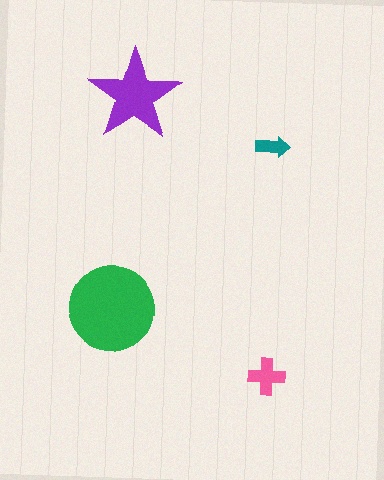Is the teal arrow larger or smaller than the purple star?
Smaller.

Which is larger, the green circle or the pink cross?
The green circle.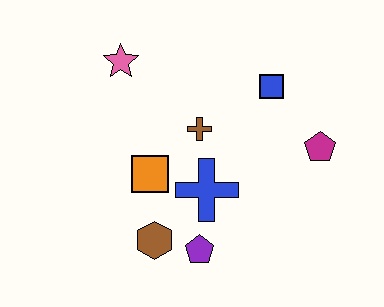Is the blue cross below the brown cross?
Yes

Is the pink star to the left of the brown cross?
Yes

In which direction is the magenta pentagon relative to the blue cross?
The magenta pentagon is to the right of the blue cross.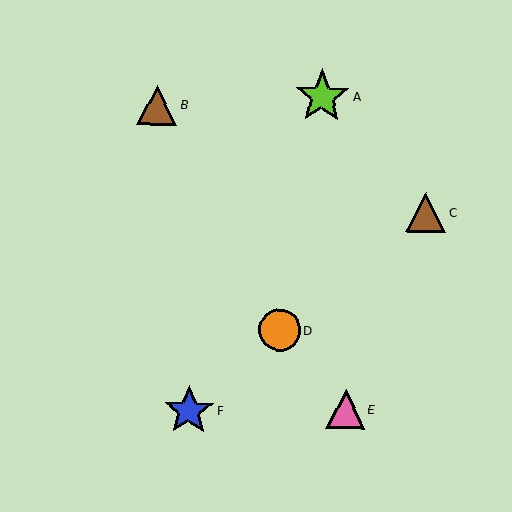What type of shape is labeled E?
Shape E is a pink triangle.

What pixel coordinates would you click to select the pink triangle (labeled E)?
Click at (346, 409) to select the pink triangle E.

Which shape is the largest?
The lime star (labeled A) is the largest.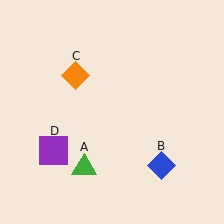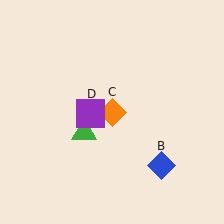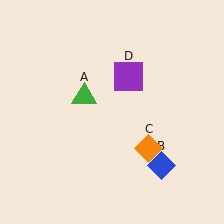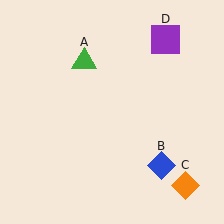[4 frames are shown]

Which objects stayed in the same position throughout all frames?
Blue diamond (object B) remained stationary.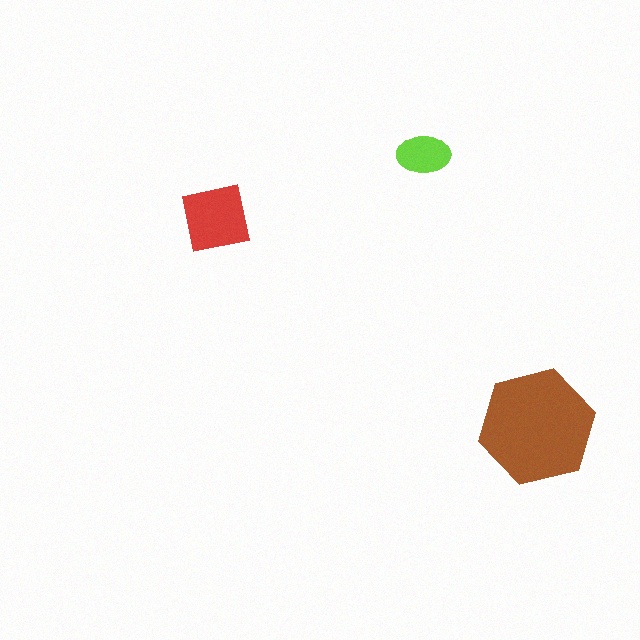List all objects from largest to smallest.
The brown hexagon, the red square, the lime ellipse.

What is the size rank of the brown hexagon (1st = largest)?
1st.